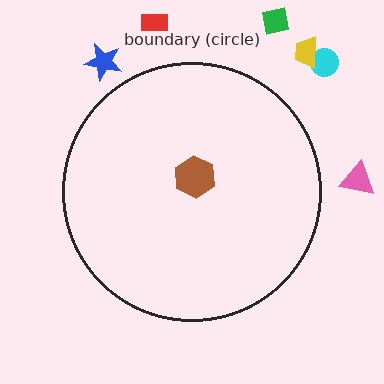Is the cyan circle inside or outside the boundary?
Outside.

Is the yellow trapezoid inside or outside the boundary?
Outside.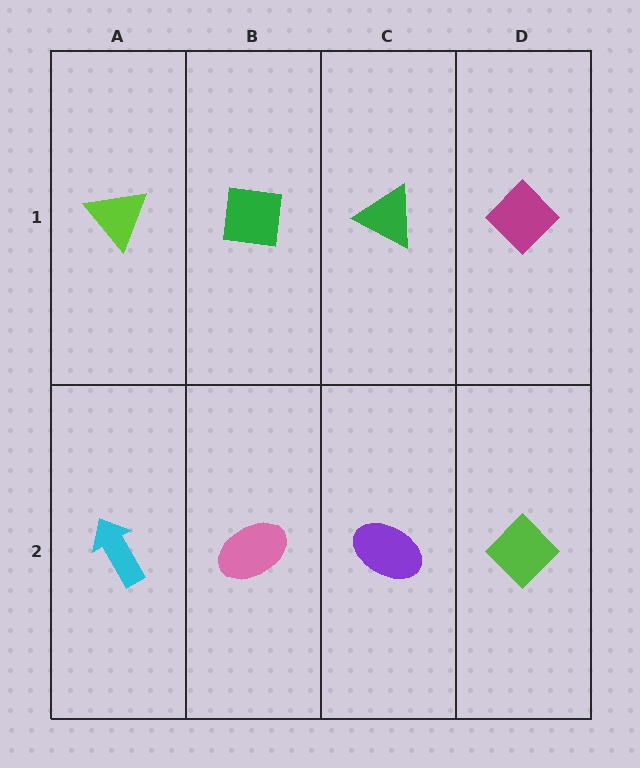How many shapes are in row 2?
4 shapes.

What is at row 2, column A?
A cyan arrow.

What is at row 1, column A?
A lime triangle.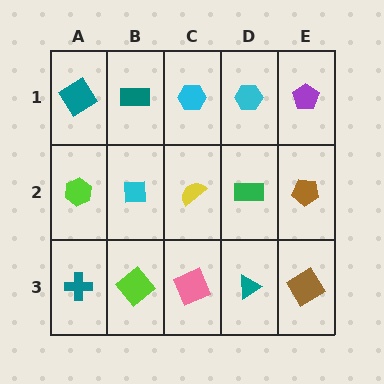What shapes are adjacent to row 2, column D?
A cyan hexagon (row 1, column D), a teal triangle (row 3, column D), a yellow semicircle (row 2, column C), a brown pentagon (row 2, column E).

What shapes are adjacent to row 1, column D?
A green rectangle (row 2, column D), a cyan hexagon (row 1, column C), a purple pentagon (row 1, column E).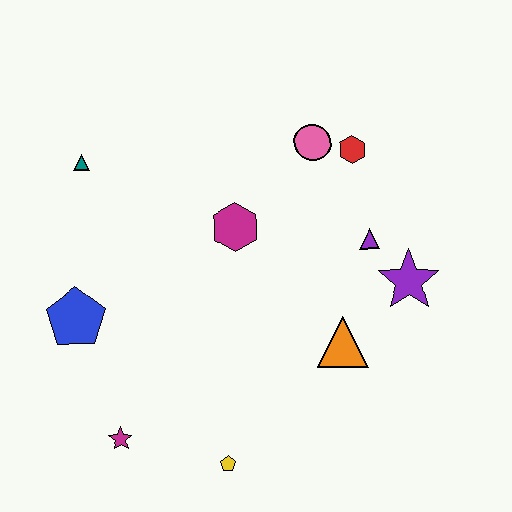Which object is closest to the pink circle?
The red hexagon is closest to the pink circle.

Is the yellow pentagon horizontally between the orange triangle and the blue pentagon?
Yes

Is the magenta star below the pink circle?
Yes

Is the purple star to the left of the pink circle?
No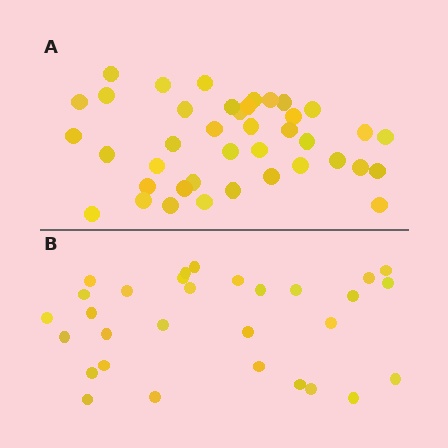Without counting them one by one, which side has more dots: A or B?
Region A (the top region) has more dots.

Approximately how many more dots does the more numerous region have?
Region A has roughly 10 or so more dots than region B.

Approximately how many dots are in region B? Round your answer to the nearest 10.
About 30 dots.